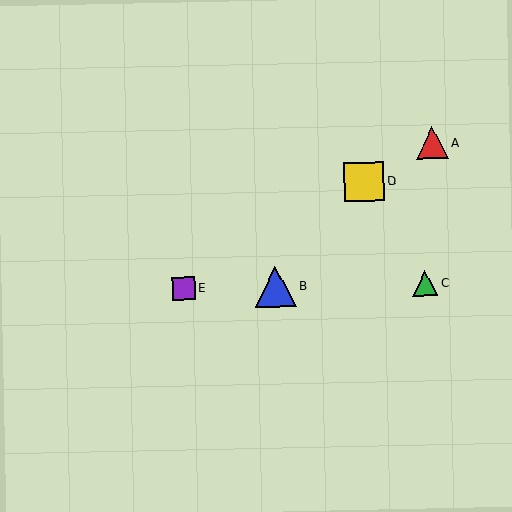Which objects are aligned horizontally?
Objects B, C, E are aligned horizontally.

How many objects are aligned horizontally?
3 objects (B, C, E) are aligned horizontally.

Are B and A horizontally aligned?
No, B is at y≈286 and A is at y≈143.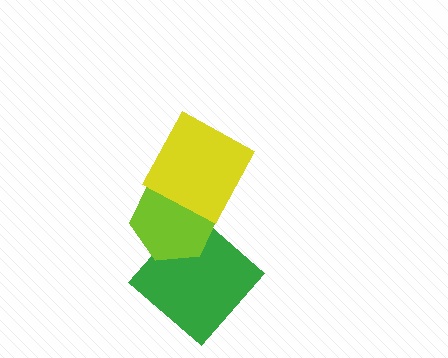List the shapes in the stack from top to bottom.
From top to bottom: the yellow square, the lime hexagon, the green diamond.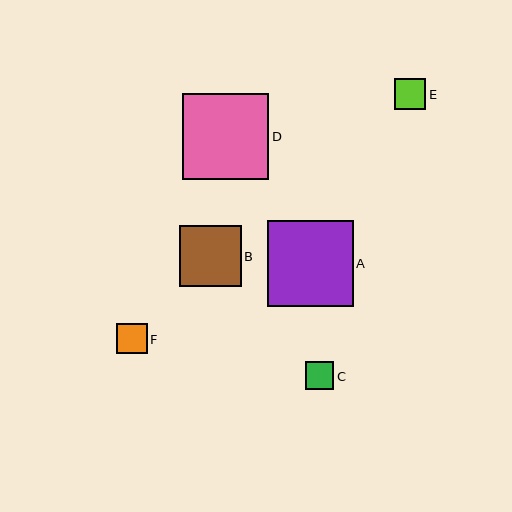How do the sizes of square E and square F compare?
Square E and square F are approximately the same size.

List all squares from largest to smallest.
From largest to smallest: D, A, B, E, F, C.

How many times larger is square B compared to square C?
Square B is approximately 2.1 times the size of square C.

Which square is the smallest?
Square C is the smallest with a size of approximately 29 pixels.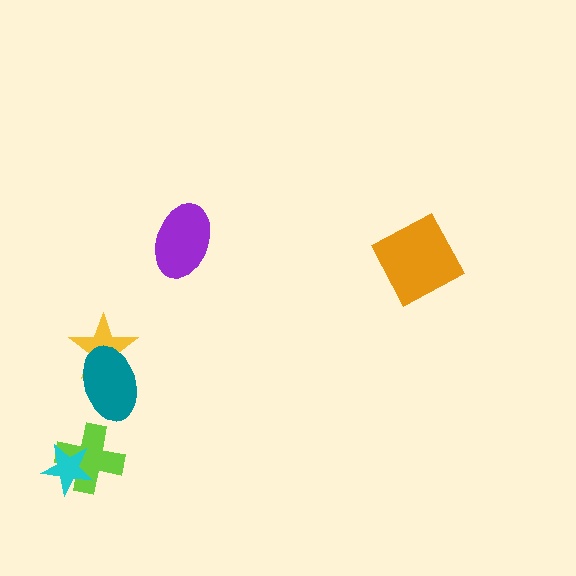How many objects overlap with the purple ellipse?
0 objects overlap with the purple ellipse.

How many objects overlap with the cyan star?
1 object overlaps with the cyan star.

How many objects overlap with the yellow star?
1 object overlaps with the yellow star.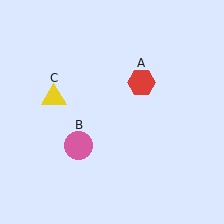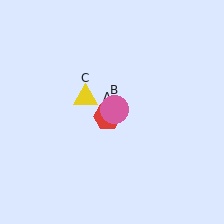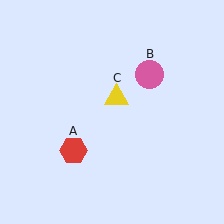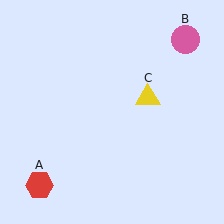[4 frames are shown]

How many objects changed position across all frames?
3 objects changed position: red hexagon (object A), pink circle (object B), yellow triangle (object C).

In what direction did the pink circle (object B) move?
The pink circle (object B) moved up and to the right.